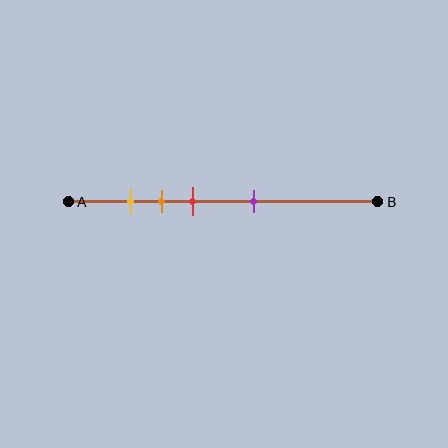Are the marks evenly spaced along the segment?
No, the marks are not evenly spaced.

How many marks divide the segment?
There are 4 marks dividing the segment.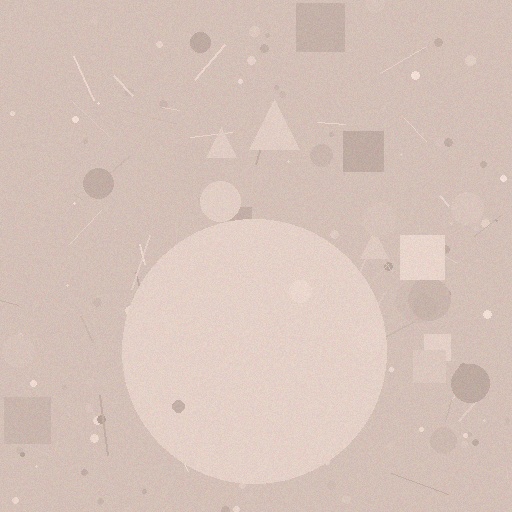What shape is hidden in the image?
A circle is hidden in the image.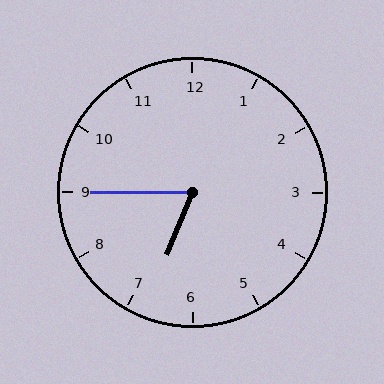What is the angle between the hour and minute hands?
Approximately 68 degrees.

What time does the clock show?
6:45.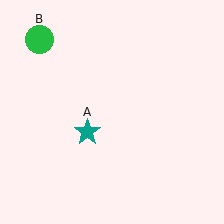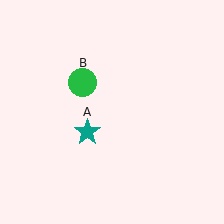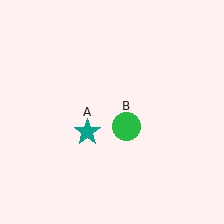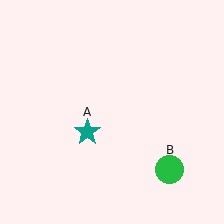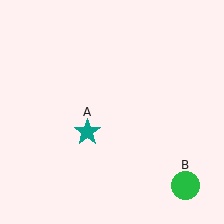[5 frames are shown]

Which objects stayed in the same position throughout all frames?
Teal star (object A) remained stationary.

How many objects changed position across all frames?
1 object changed position: green circle (object B).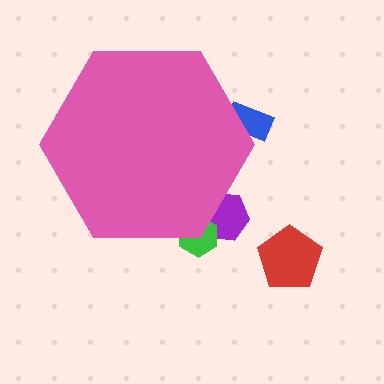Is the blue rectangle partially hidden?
Yes, the blue rectangle is partially hidden behind the pink hexagon.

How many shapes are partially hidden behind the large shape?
3 shapes are partially hidden.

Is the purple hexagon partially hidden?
Yes, the purple hexagon is partially hidden behind the pink hexagon.